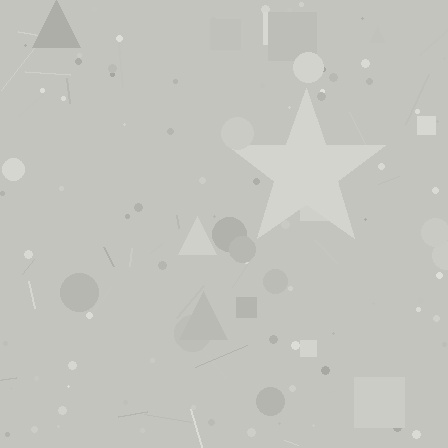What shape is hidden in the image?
A star is hidden in the image.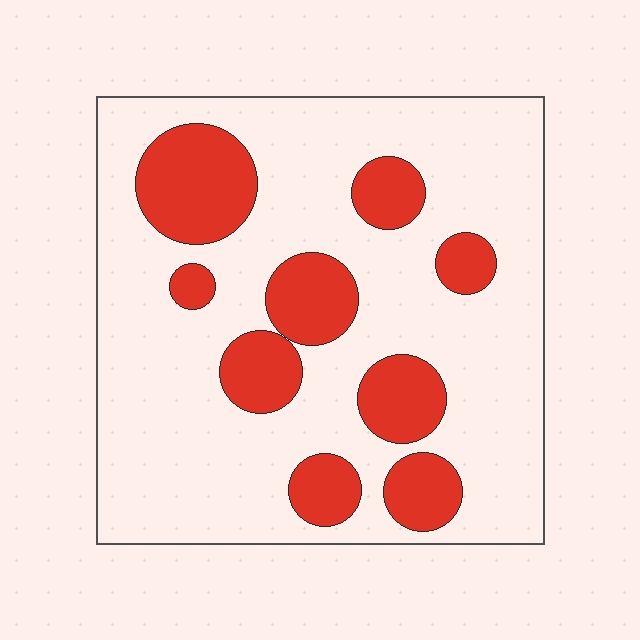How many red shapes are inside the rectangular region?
9.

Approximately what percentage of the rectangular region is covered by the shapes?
Approximately 25%.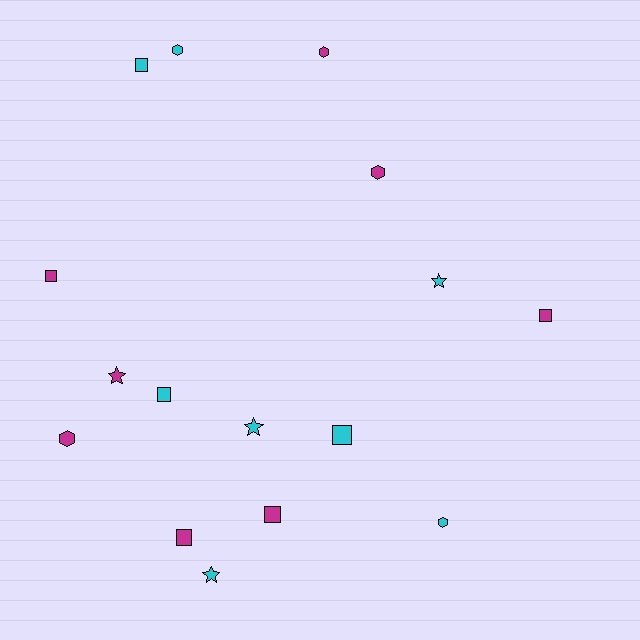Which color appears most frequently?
Cyan, with 8 objects.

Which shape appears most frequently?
Square, with 7 objects.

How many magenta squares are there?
There are 4 magenta squares.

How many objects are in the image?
There are 16 objects.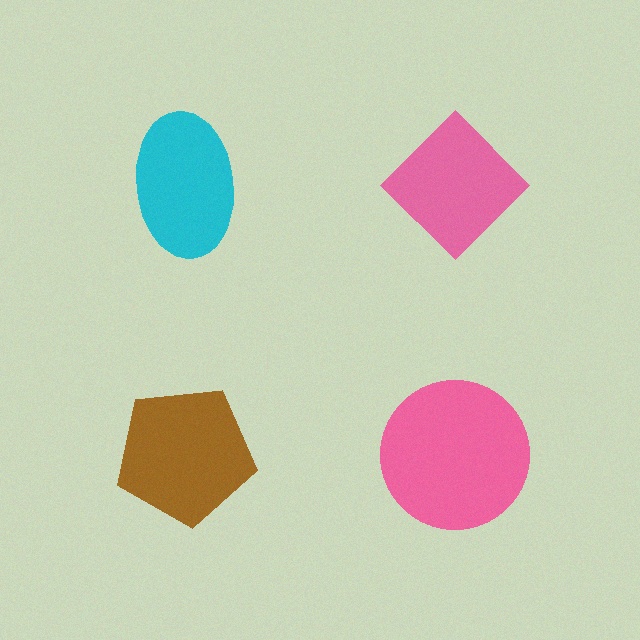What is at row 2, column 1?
A brown pentagon.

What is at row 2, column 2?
A pink circle.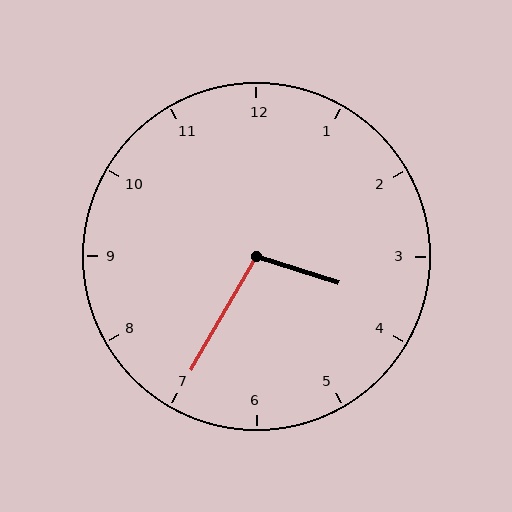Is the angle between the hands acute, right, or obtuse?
It is obtuse.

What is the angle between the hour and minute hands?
Approximately 102 degrees.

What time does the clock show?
3:35.